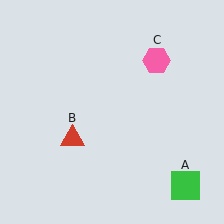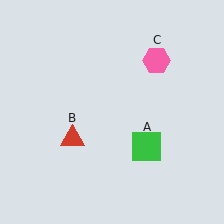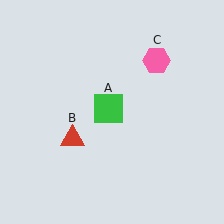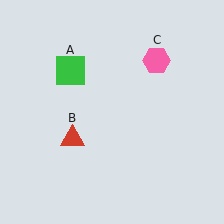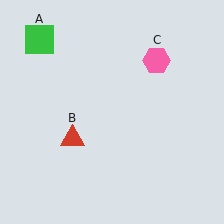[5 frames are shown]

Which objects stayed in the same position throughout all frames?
Red triangle (object B) and pink hexagon (object C) remained stationary.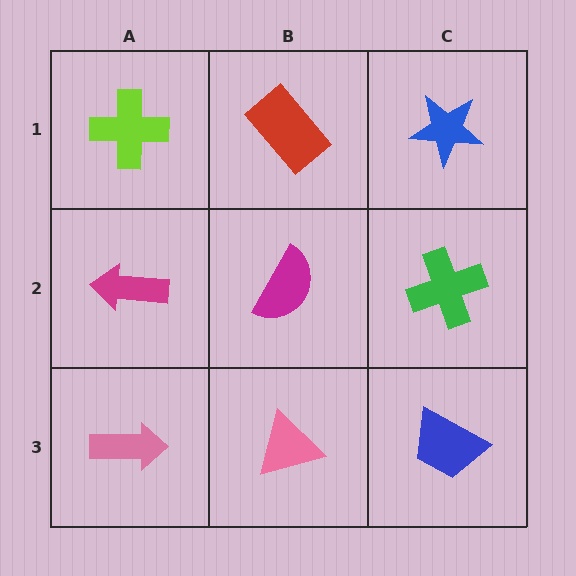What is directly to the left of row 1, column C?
A red rectangle.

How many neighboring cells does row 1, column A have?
2.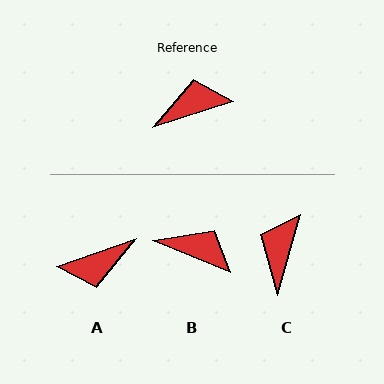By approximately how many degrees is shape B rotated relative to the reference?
Approximately 40 degrees clockwise.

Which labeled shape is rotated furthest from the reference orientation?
A, about 179 degrees away.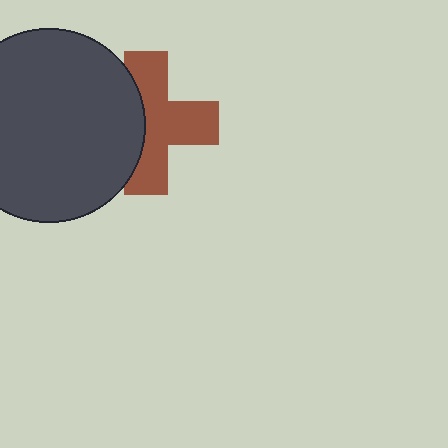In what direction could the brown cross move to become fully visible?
The brown cross could move right. That would shift it out from behind the dark gray circle entirely.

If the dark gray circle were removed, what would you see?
You would see the complete brown cross.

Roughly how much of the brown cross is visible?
About half of it is visible (roughly 62%).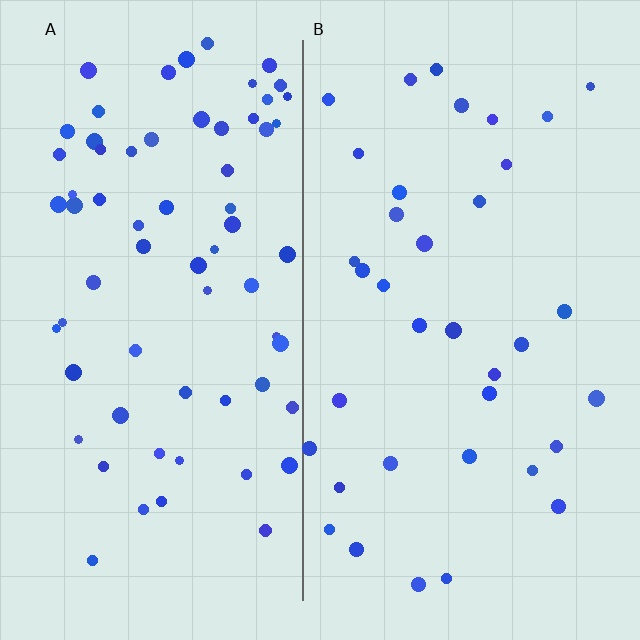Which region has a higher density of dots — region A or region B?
A (the left).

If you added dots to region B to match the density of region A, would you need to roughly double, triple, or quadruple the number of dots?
Approximately double.